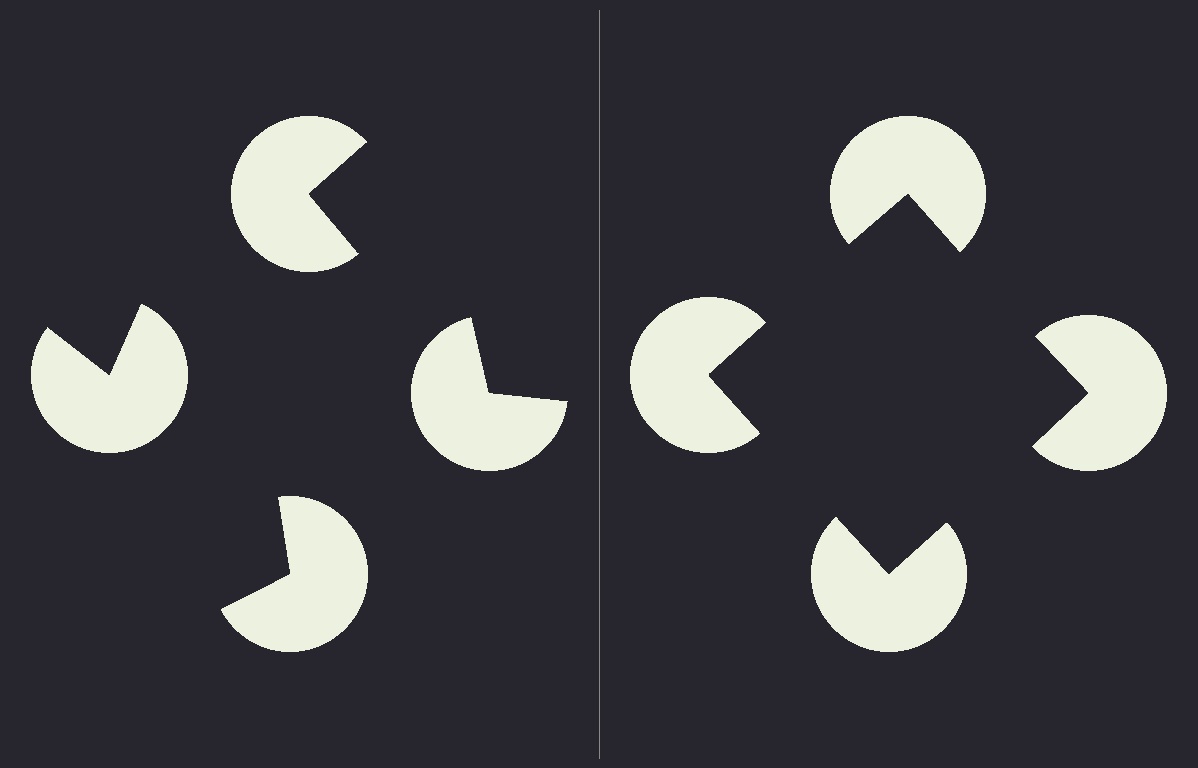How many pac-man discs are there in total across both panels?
8 — 4 on each side.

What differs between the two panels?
The pac-man discs are positioned identically on both sides; only the wedge orientations differ. On the right they align to a square; on the left they are misaligned.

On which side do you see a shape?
An illusory square appears on the right side. On the left side the wedge cuts are rotated, so no coherent shape forms.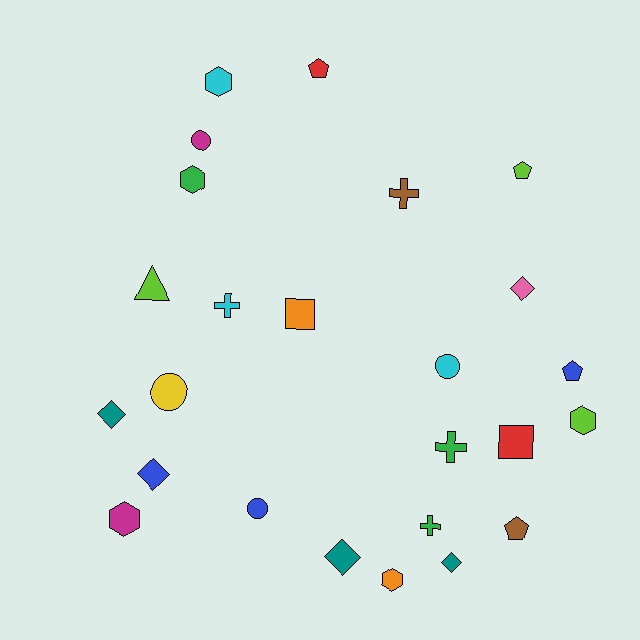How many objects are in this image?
There are 25 objects.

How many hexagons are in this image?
There are 5 hexagons.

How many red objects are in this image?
There are 2 red objects.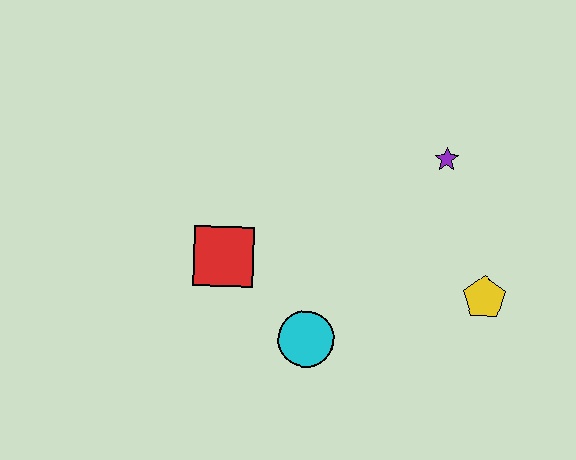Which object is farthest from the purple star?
The red square is farthest from the purple star.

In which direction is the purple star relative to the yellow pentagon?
The purple star is above the yellow pentagon.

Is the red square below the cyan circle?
No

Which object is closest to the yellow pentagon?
The purple star is closest to the yellow pentagon.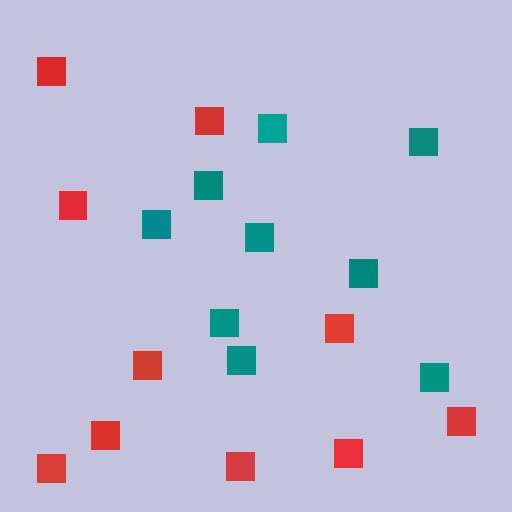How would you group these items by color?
There are 2 groups: one group of red squares (10) and one group of teal squares (9).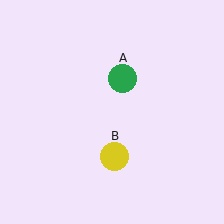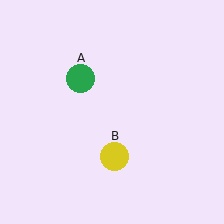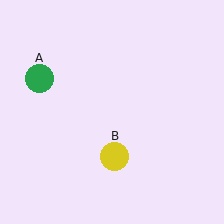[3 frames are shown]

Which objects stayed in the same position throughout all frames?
Yellow circle (object B) remained stationary.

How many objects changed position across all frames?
1 object changed position: green circle (object A).